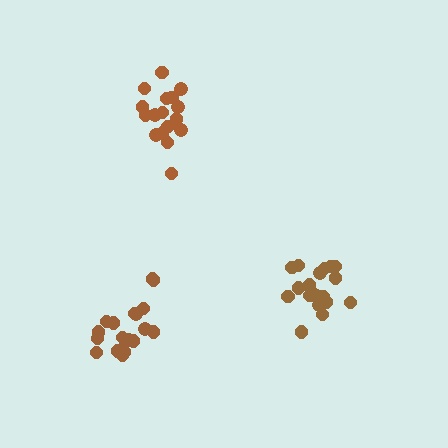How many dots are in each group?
Group 1: 19 dots, Group 2: 17 dots, Group 3: 19 dots (55 total).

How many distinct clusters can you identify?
There are 3 distinct clusters.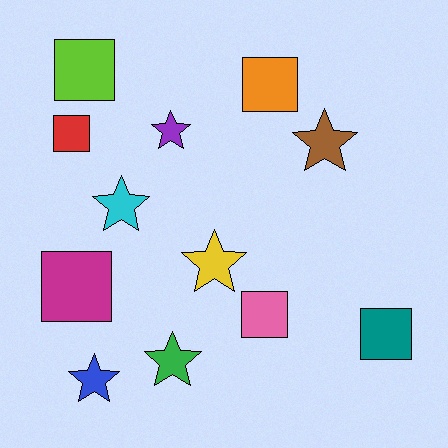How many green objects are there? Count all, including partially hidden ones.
There is 1 green object.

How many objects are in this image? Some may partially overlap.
There are 12 objects.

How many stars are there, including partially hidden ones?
There are 6 stars.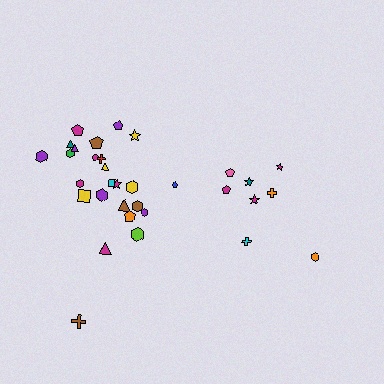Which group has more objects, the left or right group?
The left group.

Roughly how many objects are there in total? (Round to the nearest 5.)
Roughly 35 objects in total.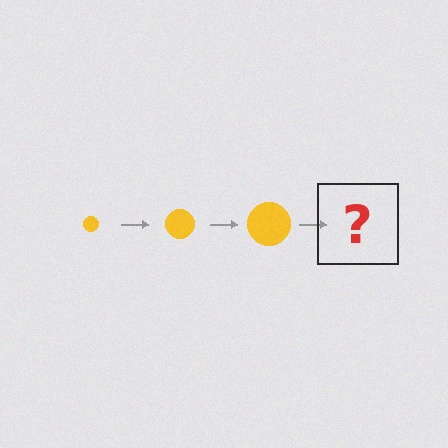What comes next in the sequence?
The next element should be a yellow circle, larger than the previous one.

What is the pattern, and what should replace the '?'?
The pattern is that the circle gets progressively larger each step. The '?' should be a yellow circle, larger than the previous one.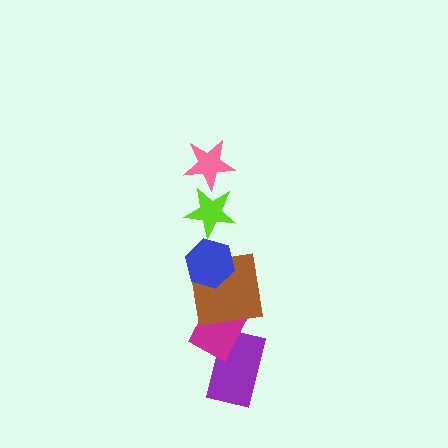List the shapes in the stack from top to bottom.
From top to bottom: the pink star, the lime star, the blue hexagon, the brown square, the magenta rectangle, the purple rectangle.